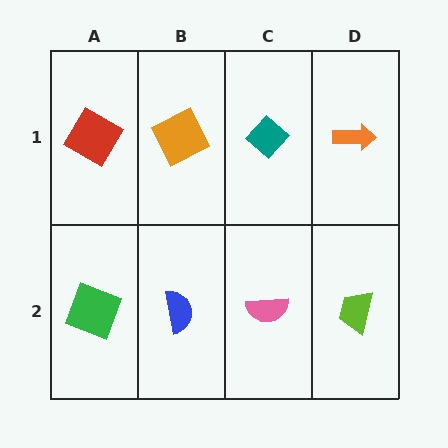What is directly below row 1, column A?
A green square.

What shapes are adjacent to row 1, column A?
A green square (row 2, column A), an orange square (row 1, column B).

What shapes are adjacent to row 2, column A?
A red square (row 1, column A), a blue semicircle (row 2, column B).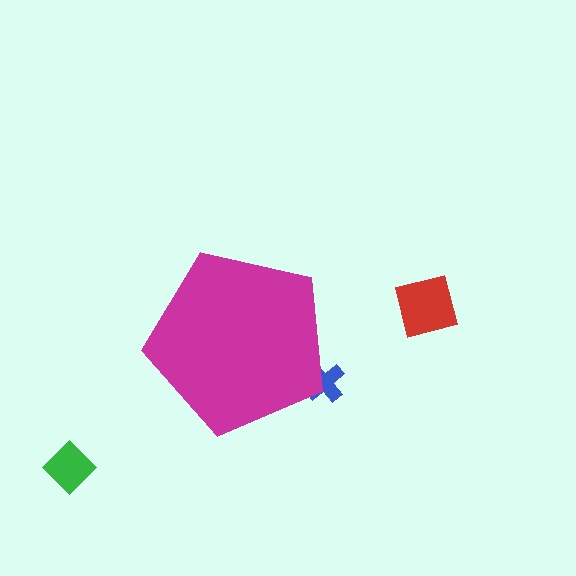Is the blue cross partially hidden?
Yes, the blue cross is partially hidden behind the magenta pentagon.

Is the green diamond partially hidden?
No, the green diamond is fully visible.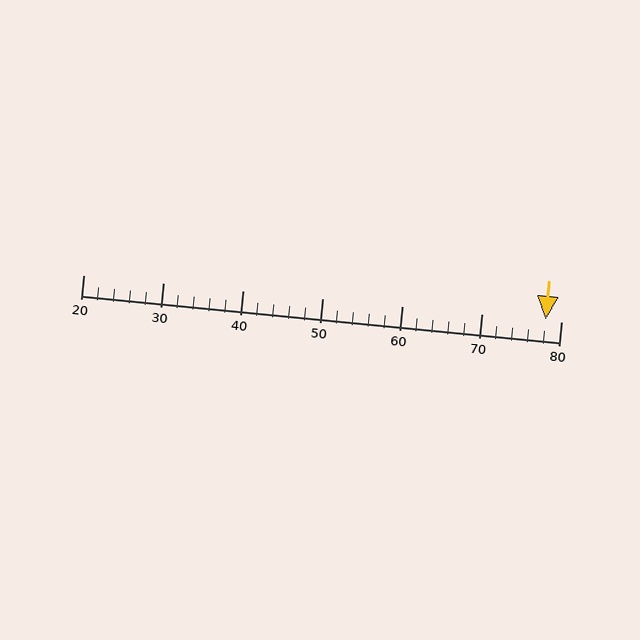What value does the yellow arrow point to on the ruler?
The yellow arrow points to approximately 78.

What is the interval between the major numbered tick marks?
The major tick marks are spaced 10 units apart.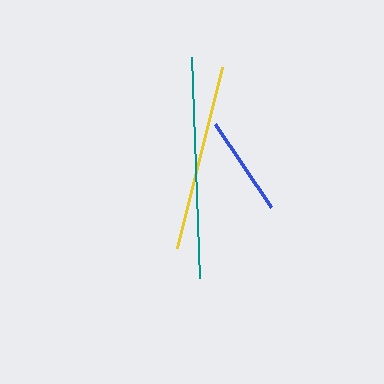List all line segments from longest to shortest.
From longest to shortest: teal, yellow, blue.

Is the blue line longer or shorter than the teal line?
The teal line is longer than the blue line.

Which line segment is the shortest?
The blue line is the shortest at approximately 100 pixels.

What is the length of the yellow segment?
The yellow segment is approximately 187 pixels long.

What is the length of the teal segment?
The teal segment is approximately 221 pixels long.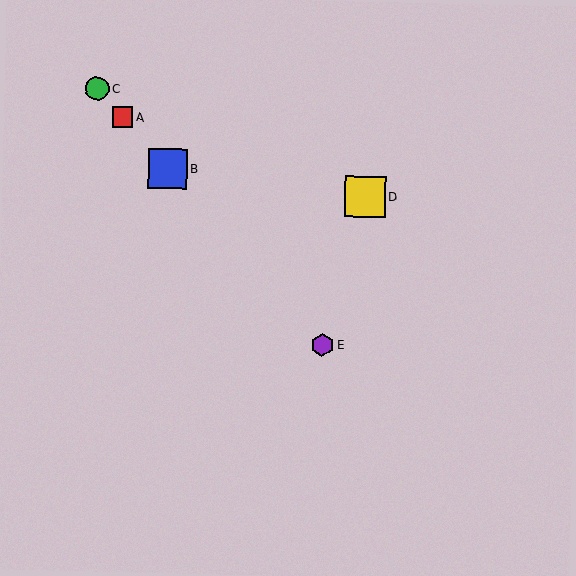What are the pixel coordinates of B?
Object B is at (168, 169).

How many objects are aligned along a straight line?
4 objects (A, B, C, E) are aligned along a straight line.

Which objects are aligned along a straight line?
Objects A, B, C, E are aligned along a straight line.